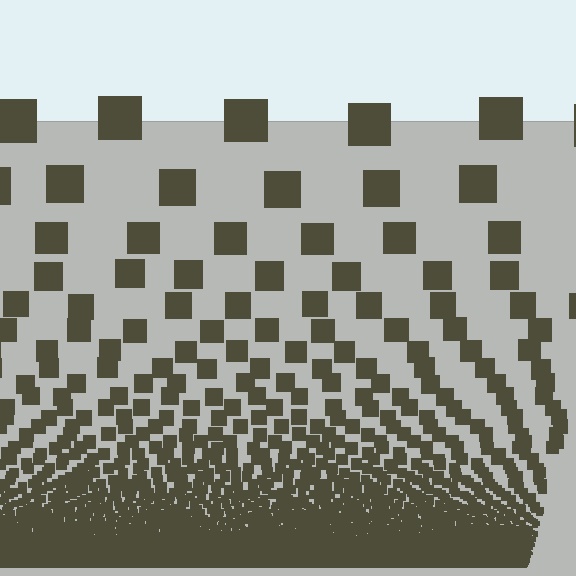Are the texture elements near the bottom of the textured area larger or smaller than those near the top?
Smaller. The gradient is inverted — elements near the bottom are smaller and denser.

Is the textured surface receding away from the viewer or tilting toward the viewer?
The surface appears to tilt toward the viewer. Texture elements get larger and sparser toward the top.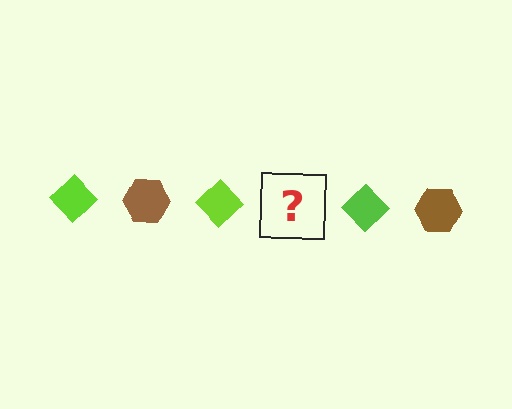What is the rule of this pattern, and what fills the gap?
The rule is that the pattern alternates between lime diamond and brown hexagon. The gap should be filled with a brown hexagon.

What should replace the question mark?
The question mark should be replaced with a brown hexagon.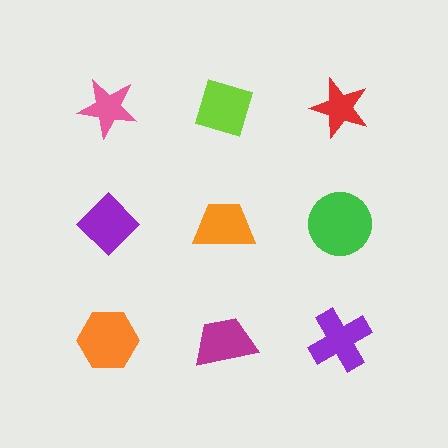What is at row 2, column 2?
An orange trapezoid.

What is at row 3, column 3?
A purple cross.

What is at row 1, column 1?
A pink star.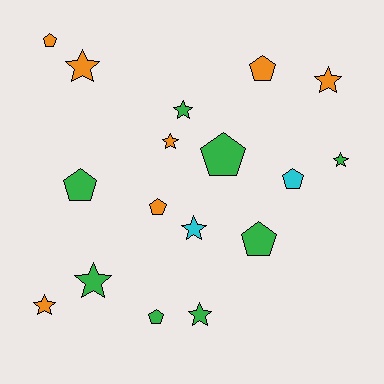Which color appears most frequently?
Green, with 8 objects.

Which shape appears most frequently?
Star, with 9 objects.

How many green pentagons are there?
There are 4 green pentagons.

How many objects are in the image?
There are 17 objects.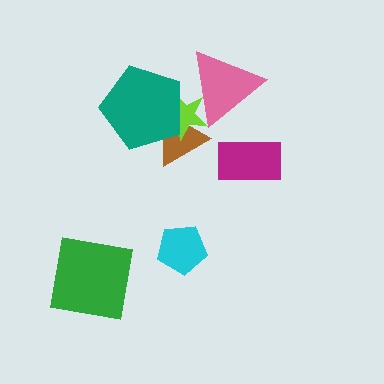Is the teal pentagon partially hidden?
No, no other shape covers it.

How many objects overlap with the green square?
0 objects overlap with the green square.